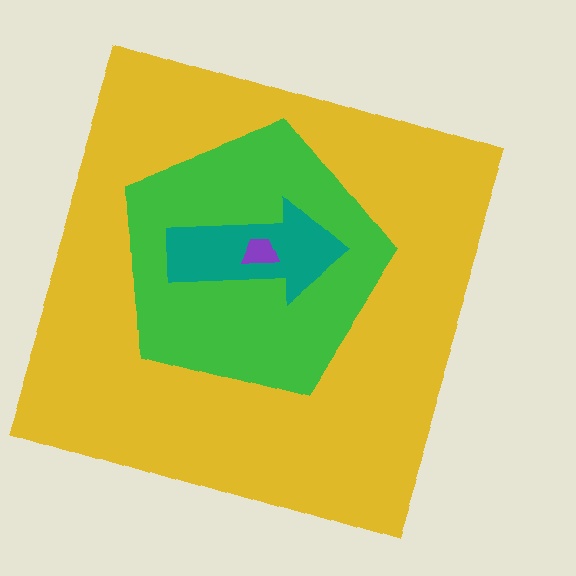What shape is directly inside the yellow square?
The green pentagon.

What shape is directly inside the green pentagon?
The teal arrow.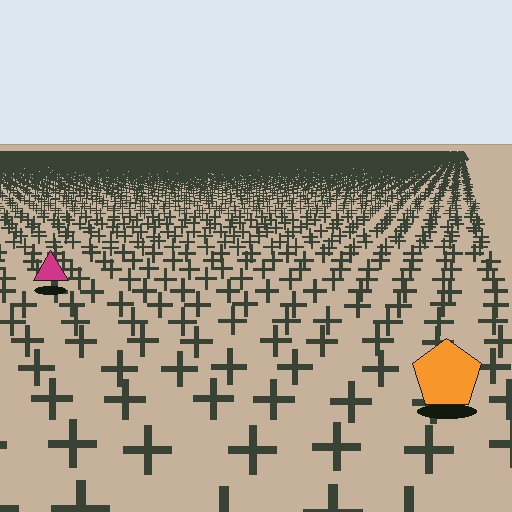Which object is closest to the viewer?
The orange pentagon is closest. The texture marks near it are larger and more spread out.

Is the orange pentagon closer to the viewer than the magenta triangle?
Yes. The orange pentagon is closer — you can tell from the texture gradient: the ground texture is coarser near it.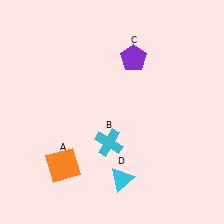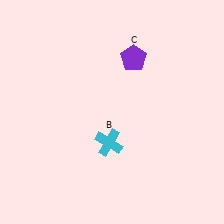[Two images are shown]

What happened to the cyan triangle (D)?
The cyan triangle (D) was removed in Image 2. It was in the bottom-right area of Image 1.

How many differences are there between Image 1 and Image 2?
There are 2 differences between the two images.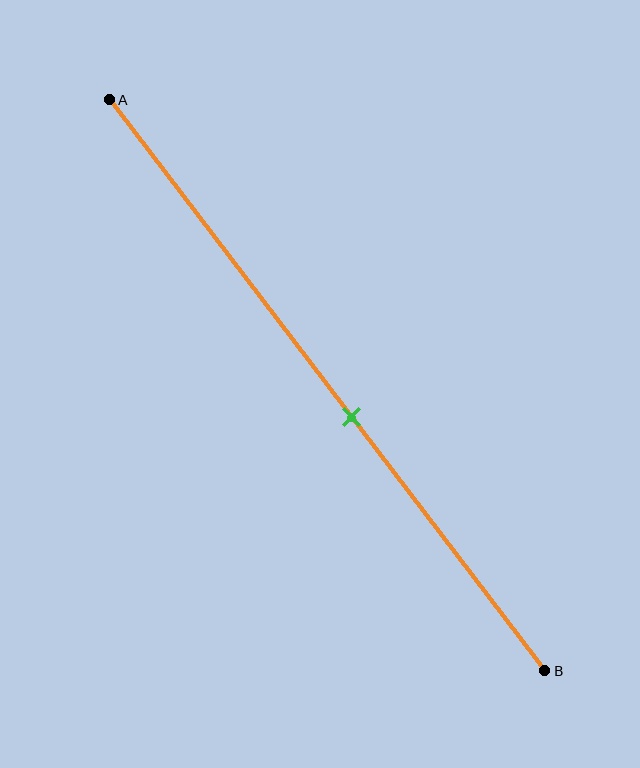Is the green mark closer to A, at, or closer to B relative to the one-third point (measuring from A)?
The green mark is closer to point B than the one-third point of segment AB.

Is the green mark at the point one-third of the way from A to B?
No, the mark is at about 55% from A, not at the 33% one-third point.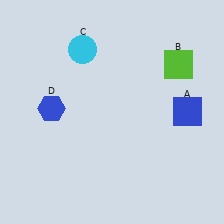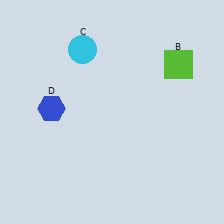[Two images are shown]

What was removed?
The blue square (A) was removed in Image 2.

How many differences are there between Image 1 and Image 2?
There is 1 difference between the two images.